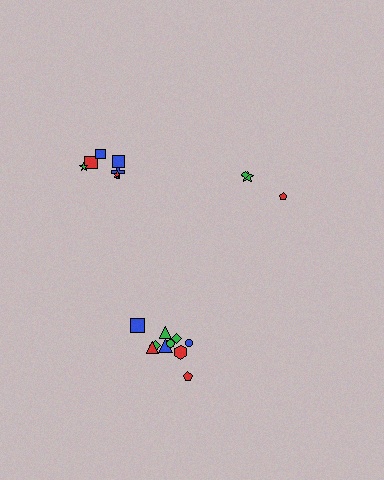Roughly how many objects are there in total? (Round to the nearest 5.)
Roughly 20 objects in total.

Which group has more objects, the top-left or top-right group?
The top-left group.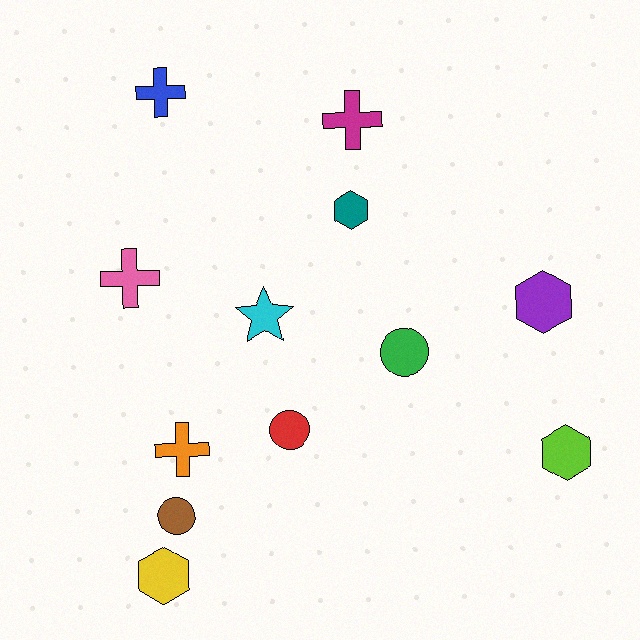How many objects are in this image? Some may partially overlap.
There are 12 objects.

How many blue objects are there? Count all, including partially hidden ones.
There is 1 blue object.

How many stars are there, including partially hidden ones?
There is 1 star.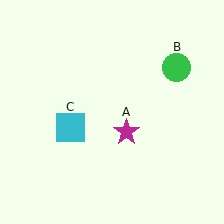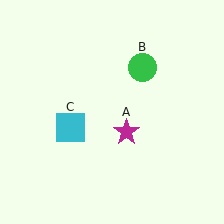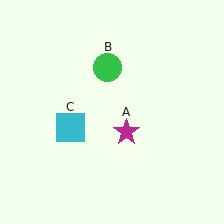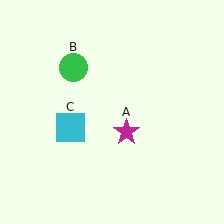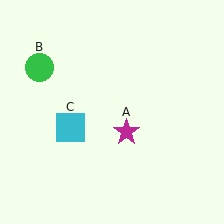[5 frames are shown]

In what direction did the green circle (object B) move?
The green circle (object B) moved left.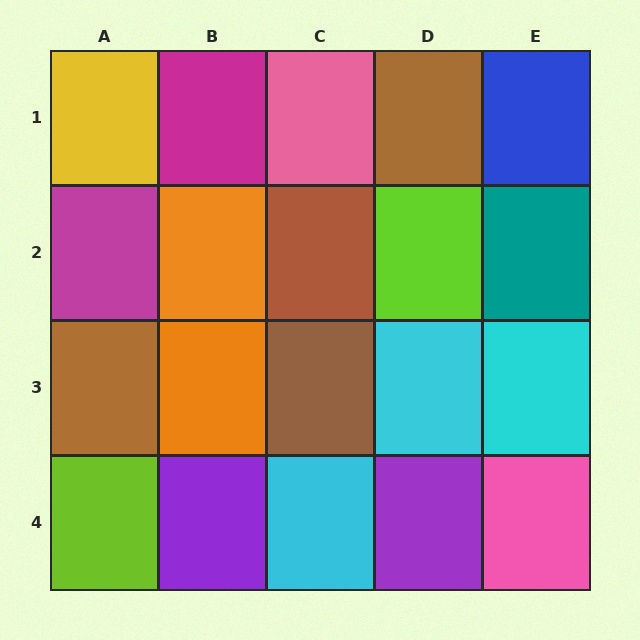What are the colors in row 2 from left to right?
Magenta, orange, brown, lime, teal.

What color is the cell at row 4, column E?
Pink.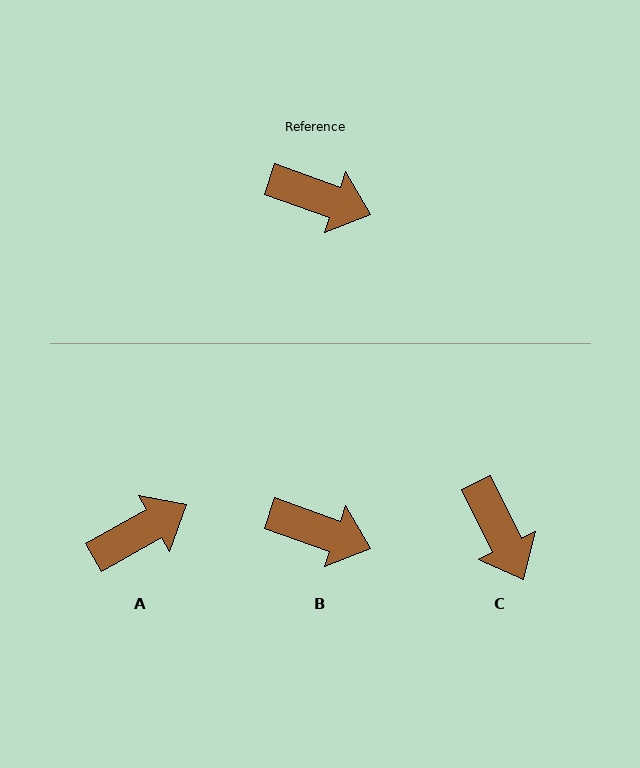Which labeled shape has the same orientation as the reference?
B.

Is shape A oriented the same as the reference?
No, it is off by about 49 degrees.